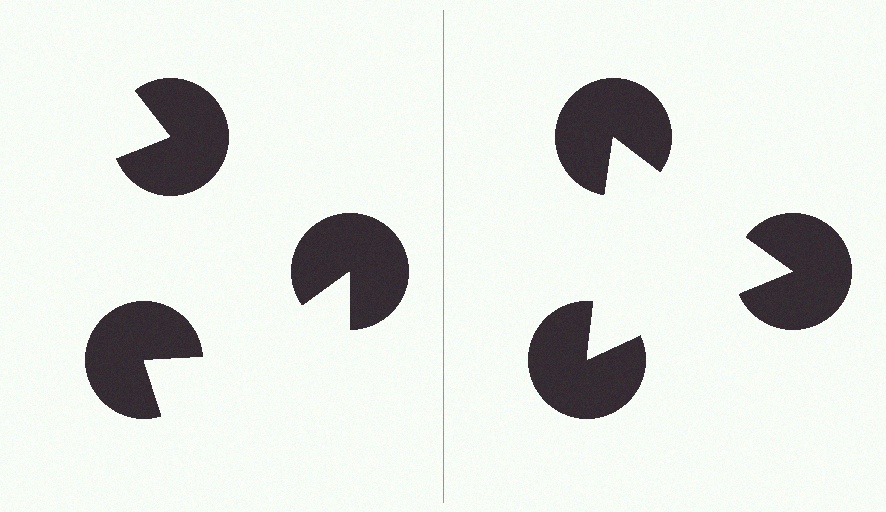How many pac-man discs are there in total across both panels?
6 — 3 on each side.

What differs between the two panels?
The pac-man discs are positioned identically on both sides; only the wedge orientations differ. On the right they align to a triangle; on the left they are misaligned.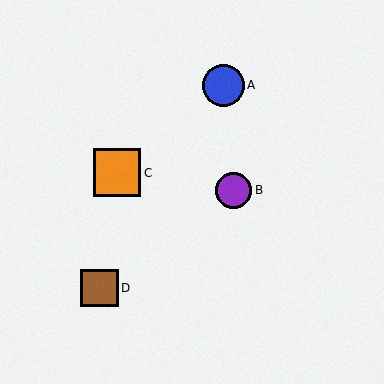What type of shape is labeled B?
Shape B is a purple circle.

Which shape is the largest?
The orange square (labeled C) is the largest.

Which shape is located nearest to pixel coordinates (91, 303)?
The brown square (labeled D) at (100, 288) is nearest to that location.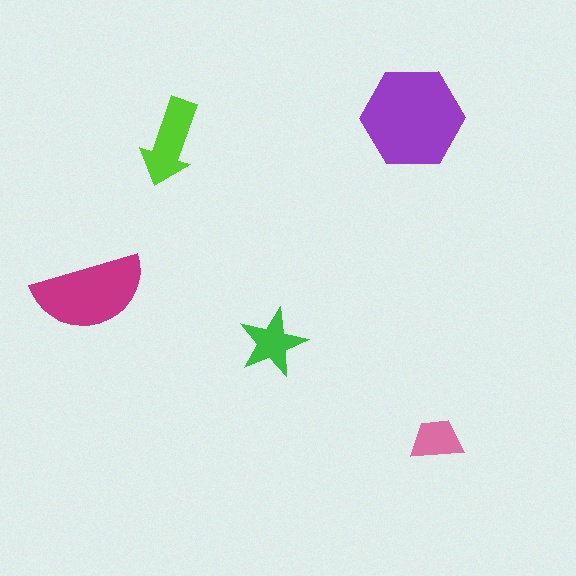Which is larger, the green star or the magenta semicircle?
The magenta semicircle.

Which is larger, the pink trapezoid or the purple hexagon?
The purple hexagon.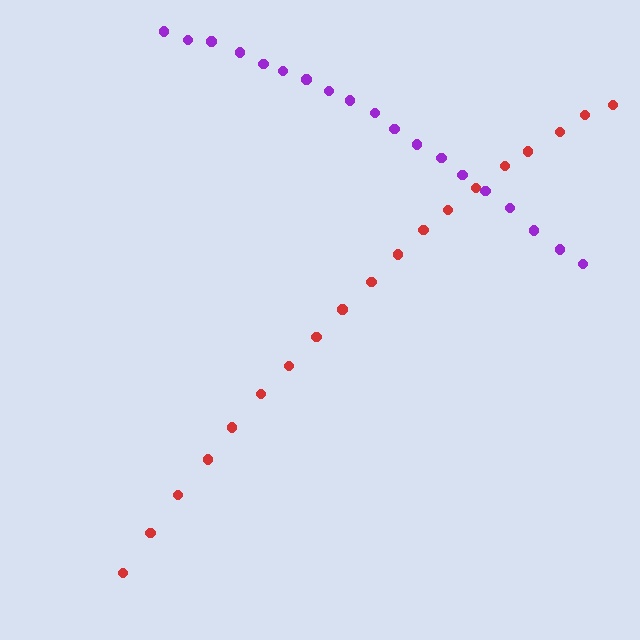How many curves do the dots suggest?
There are 2 distinct paths.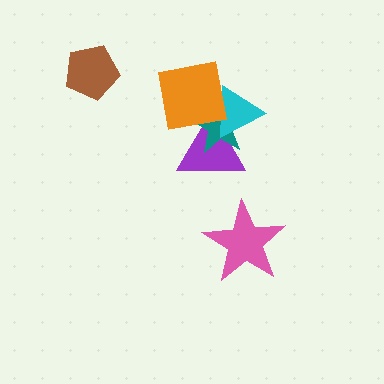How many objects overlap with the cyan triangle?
3 objects overlap with the cyan triangle.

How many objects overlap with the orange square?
3 objects overlap with the orange square.